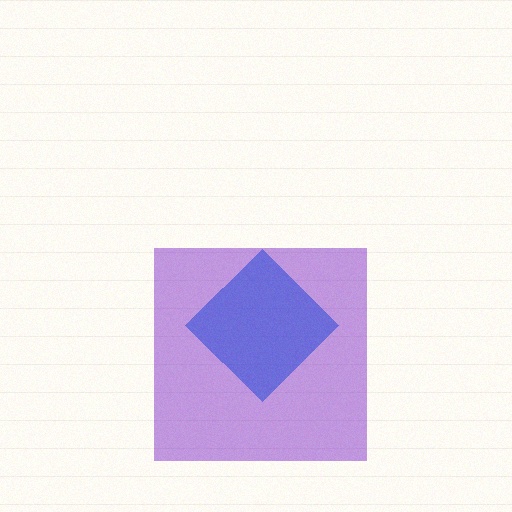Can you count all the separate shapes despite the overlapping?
Yes, there are 2 separate shapes.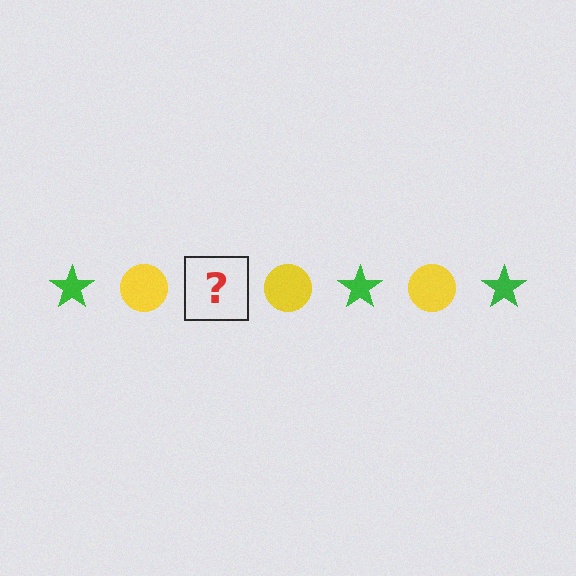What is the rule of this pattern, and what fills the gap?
The rule is that the pattern alternates between green star and yellow circle. The gap should be filled with a green star.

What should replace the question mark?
The question mark should be replaced with a green star.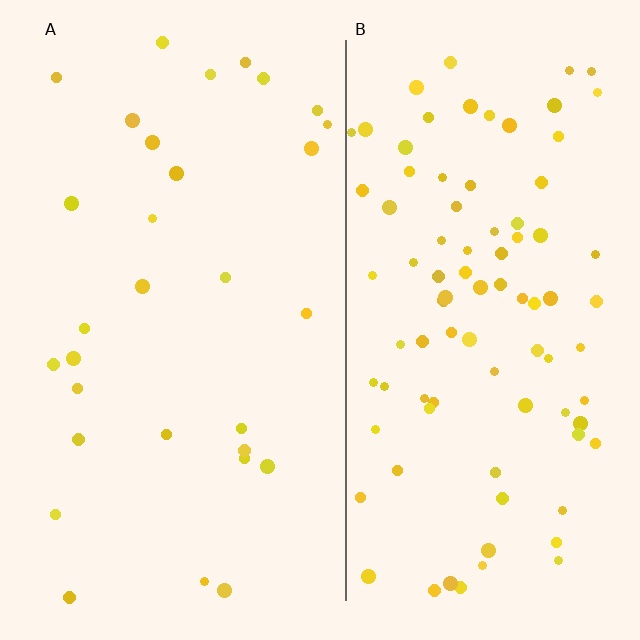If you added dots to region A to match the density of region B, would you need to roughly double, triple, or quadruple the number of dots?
Approximately triple.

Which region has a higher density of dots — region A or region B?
B (the right).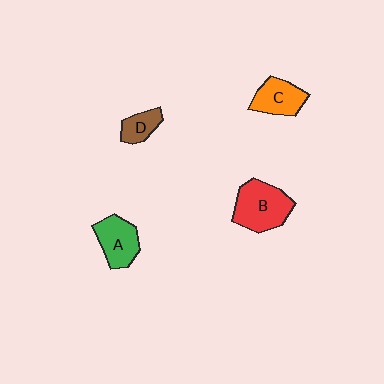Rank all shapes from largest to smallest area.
From largest to smallest: B (red), A (green), C (orange), D (brown).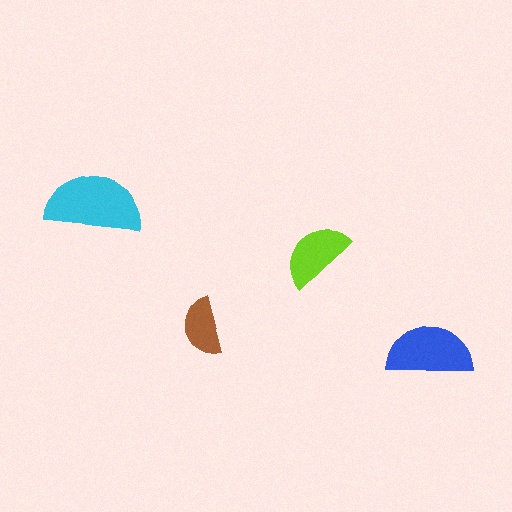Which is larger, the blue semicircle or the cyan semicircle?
The cyan one.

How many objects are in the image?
There are 4 objects in the image.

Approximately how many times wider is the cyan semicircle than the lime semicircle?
About 1.5 times wider.